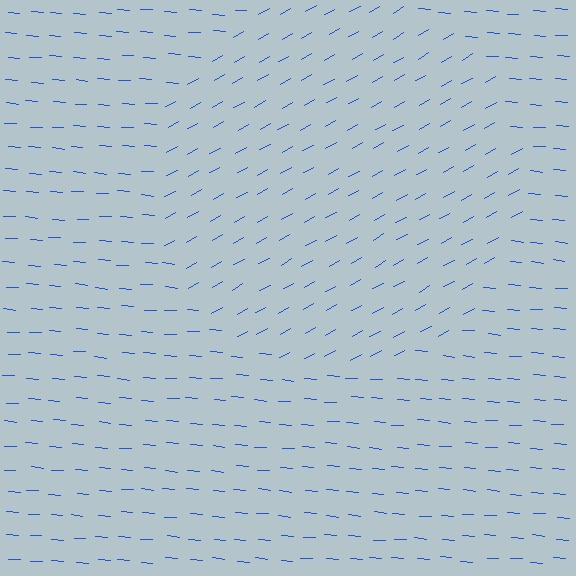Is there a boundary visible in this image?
Yes, there is a texture boundary formed by a change in line orientation.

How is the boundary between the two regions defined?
The boundary is defined purely by a change in line orientation (approximately 33 degrees difference). All lines are the same color and thickness.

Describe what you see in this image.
The image is filled with small blue line segments. A circle region in the image has lines oriented differently from the surrounding lines, creating a visible texture boundary.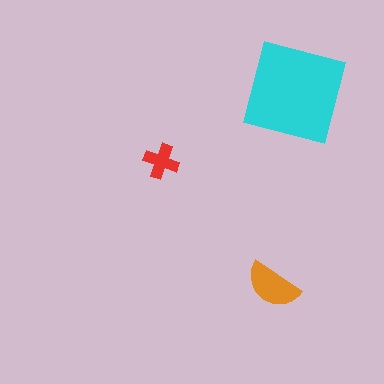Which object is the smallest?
The red cross.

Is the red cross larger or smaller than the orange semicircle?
Smaller.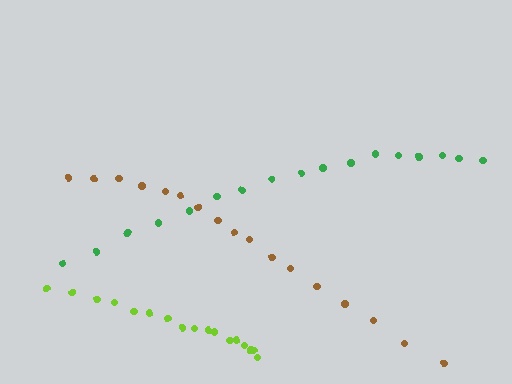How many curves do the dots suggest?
There are 3 distinct paths.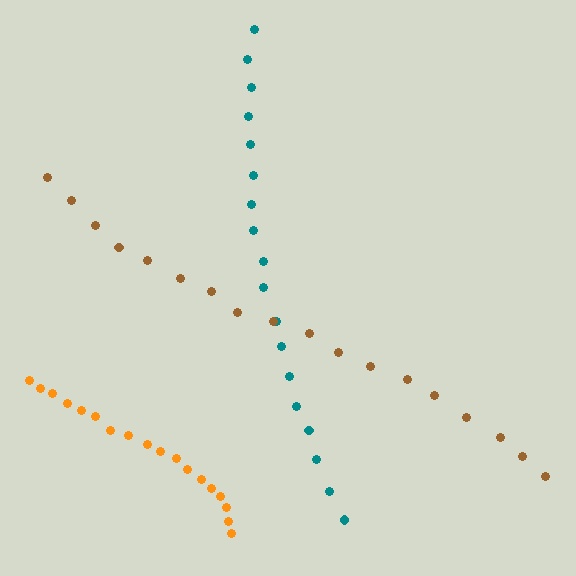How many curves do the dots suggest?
There are 3 distinct paths.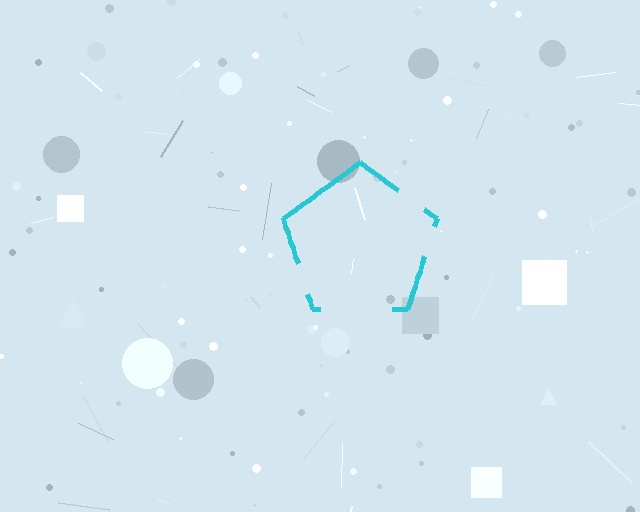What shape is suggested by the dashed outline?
The dashed outline suggests a pentagon.